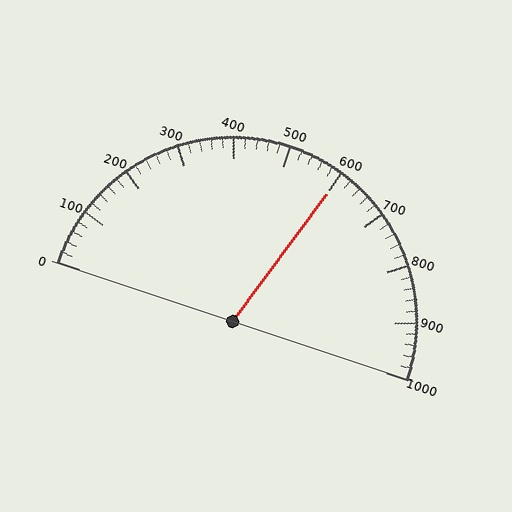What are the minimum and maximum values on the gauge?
The gauge ranges from 0 to 1000.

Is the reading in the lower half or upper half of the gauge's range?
The reading is in the upper half of the range (0 to 1000).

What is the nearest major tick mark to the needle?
The nearest major tick mark is 600.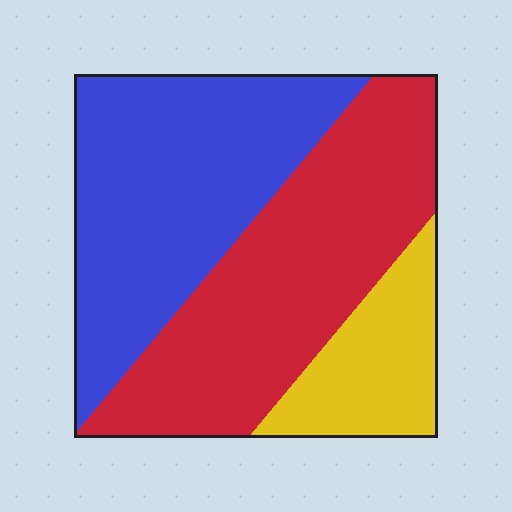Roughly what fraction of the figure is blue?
Blue takes up about two fifths (2/5) of the figure.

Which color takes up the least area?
Yellow, at roughly 15%.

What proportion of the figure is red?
Red covers around 45% of the figure.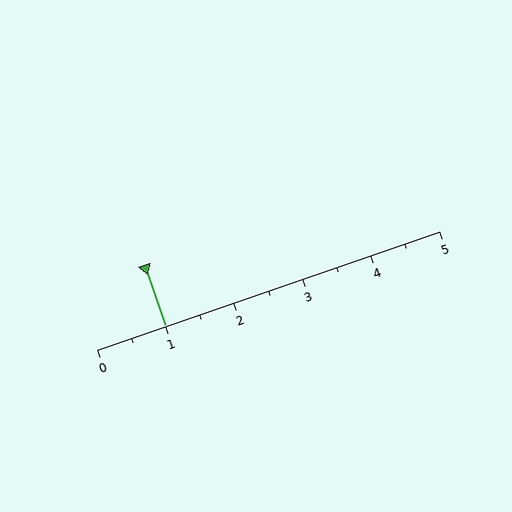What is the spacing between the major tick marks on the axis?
The major ticks are spaced 1 apart.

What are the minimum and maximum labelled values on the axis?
The axis runs from 0 to 5.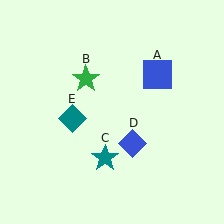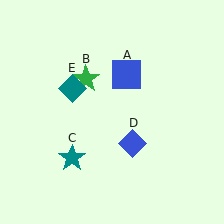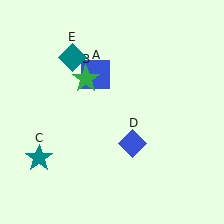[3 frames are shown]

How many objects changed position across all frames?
3 objects changed position: blue square (object A), teal star (object C), teal diamond (object E).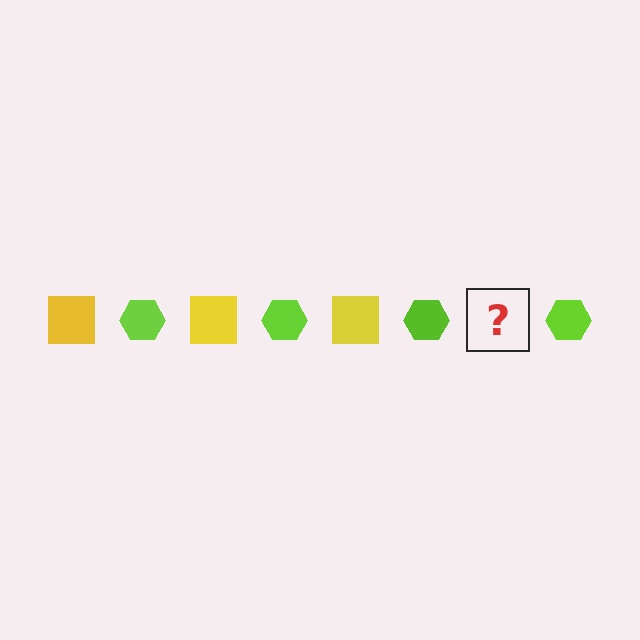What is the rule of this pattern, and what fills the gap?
The rule is that the pattern alternates between yellow square and lime hexagon. The gap should be filled with a yellow square.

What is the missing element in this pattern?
The missing element is a yellow square.